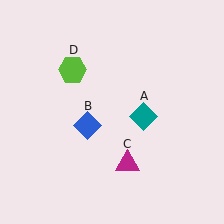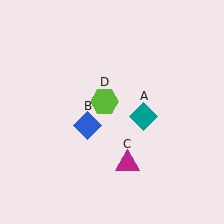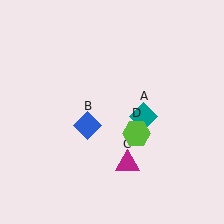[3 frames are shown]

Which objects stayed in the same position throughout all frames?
Teal diamond (object A) and blue diamond (object B) and magenta triangle (object C) remained stationary.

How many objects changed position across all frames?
1 object changed position: lime hexagon (object D).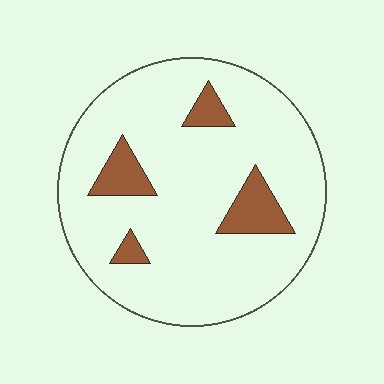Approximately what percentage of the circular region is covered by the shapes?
Approximately 15%.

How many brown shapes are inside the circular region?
4.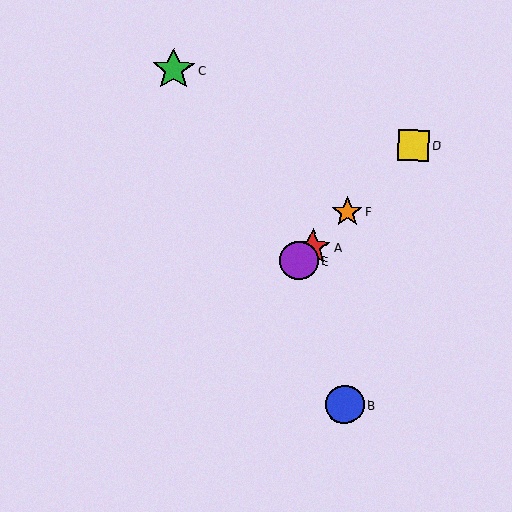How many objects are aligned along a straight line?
4 objects (A, D, E, F) are aligned along a straight line.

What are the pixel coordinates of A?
Object A is at (312, 247).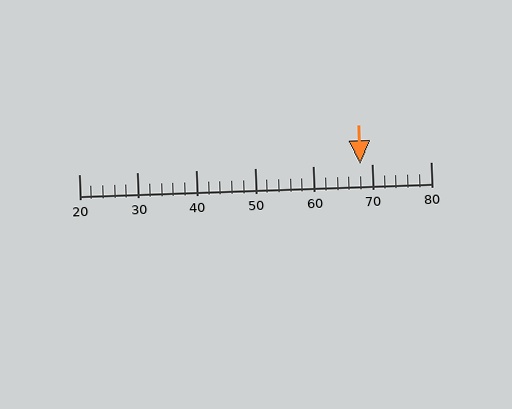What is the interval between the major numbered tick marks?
The major tick marks are spaced 10 units apart.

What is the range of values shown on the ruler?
The ruler shows values from 20 to 80.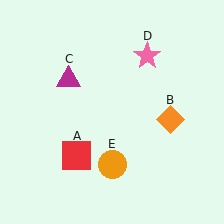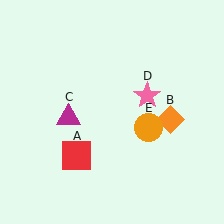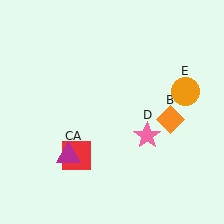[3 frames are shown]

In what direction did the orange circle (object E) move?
The orange circle (object E) moved up and to the right.